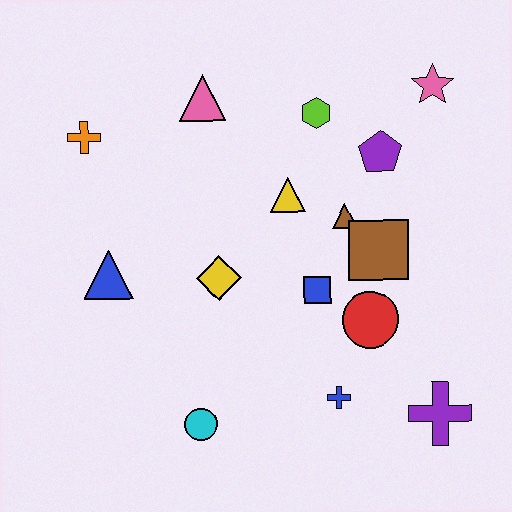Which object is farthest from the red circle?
The orange cross is farthest from the red circle.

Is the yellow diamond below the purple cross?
No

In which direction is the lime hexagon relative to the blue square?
The lime hexagon is above the blue square.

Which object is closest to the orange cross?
The pink triangle is closest to the orange cross.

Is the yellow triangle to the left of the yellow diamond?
No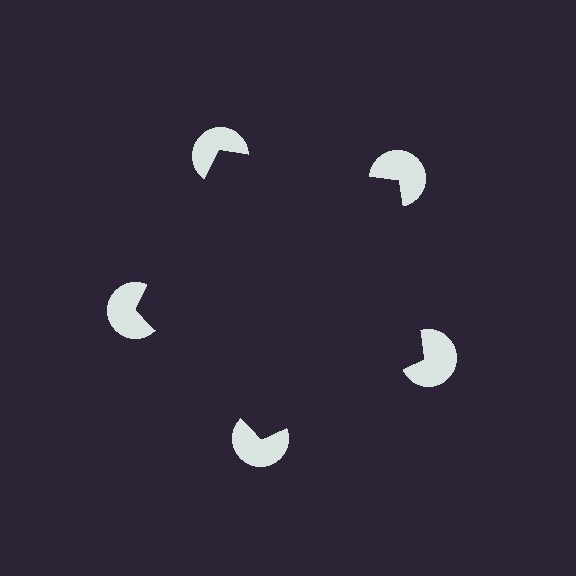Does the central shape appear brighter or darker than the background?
It typically appears slightly darker than the background, even though no actual brightness change is drawn.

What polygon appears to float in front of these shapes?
An illusory pentagon — its edges are inferred from the aligned wedge cuts in the pac-man discs, not physically drawn.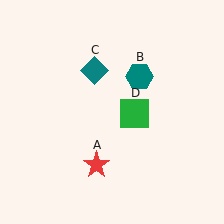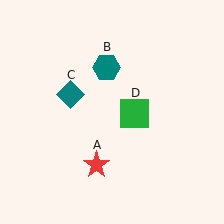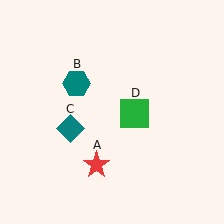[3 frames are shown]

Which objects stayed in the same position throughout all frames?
Red star (object A) and green square (object D) remained stationary.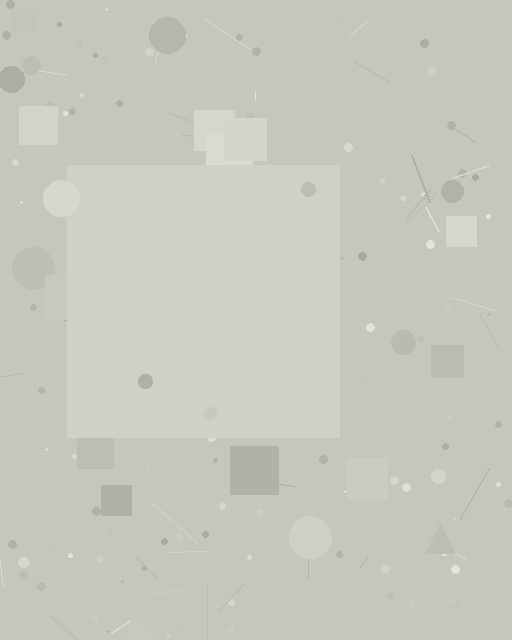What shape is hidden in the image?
A square is hidden in the image.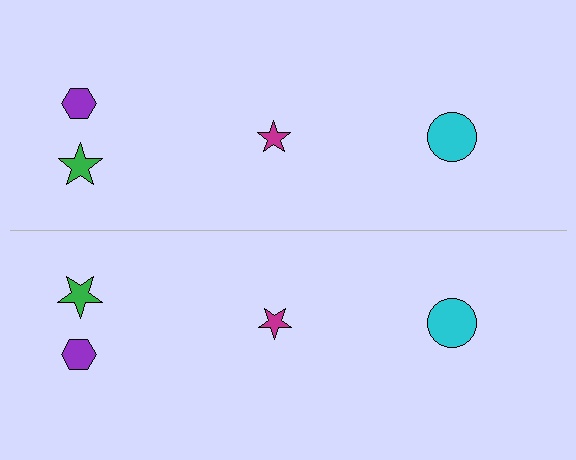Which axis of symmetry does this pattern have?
The pattern has a horizontal axis of symmetry running through the center of the image.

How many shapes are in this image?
There are 8 shapes in this image.